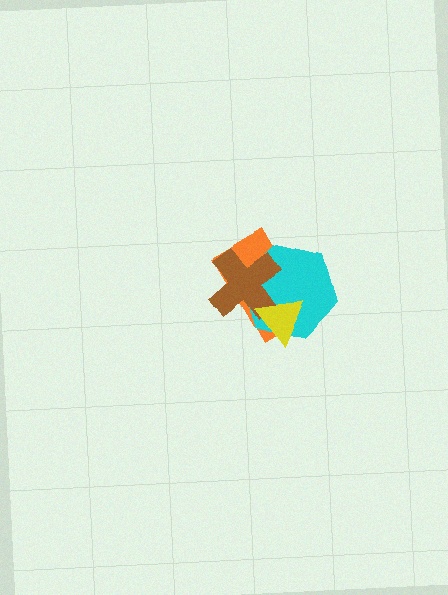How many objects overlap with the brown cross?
3 objects overlap with the brown cross.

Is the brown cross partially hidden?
Yes, it is partially covered by another shape.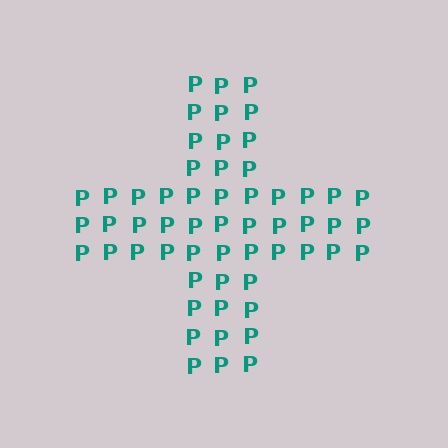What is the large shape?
The large shape is a cross.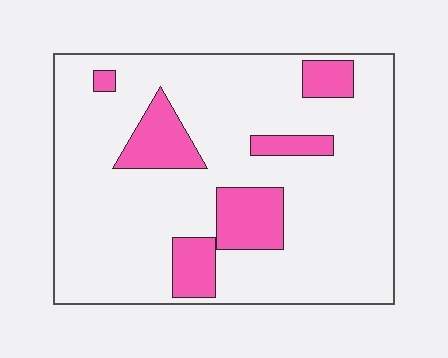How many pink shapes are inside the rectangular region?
6.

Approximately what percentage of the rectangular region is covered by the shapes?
Approximately 20%.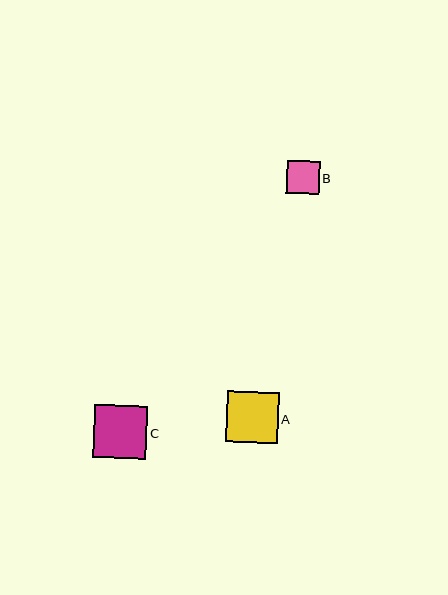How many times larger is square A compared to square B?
Square A is approximately 1.5 times the size of square B.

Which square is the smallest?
Square B is the smallest with a size of approximately 33 pixels.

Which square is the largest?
Square C is the largest with a size of approximately 53 pixels.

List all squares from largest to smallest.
From largest to smallest: C, A, B.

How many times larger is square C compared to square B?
Square C is approximately 1.6 times the size of square B.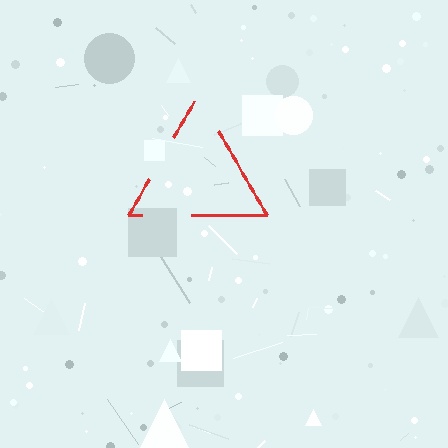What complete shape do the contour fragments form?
The contour fragments form a triangle.